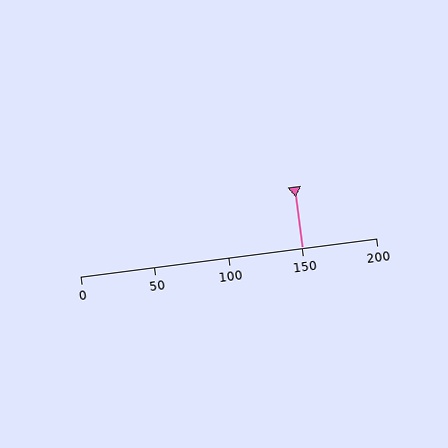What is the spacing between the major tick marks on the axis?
The major ticks are spaced 50 apart.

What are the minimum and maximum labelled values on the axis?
The axis runs from 0 to 200.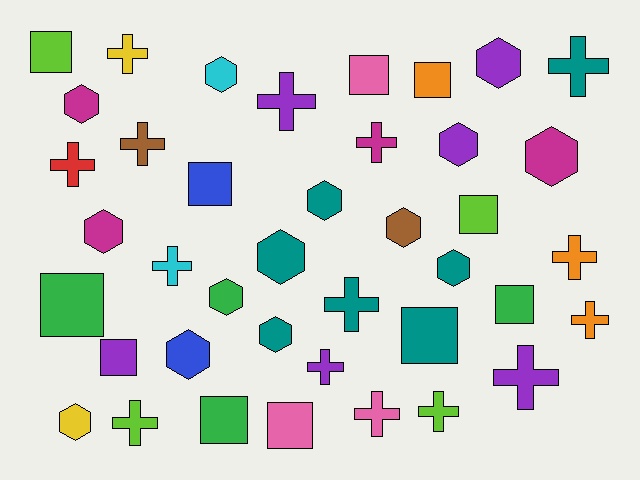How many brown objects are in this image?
There are 2 brown objects.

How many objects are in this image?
There are 40 objects.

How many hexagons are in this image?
There are 14 hexagons.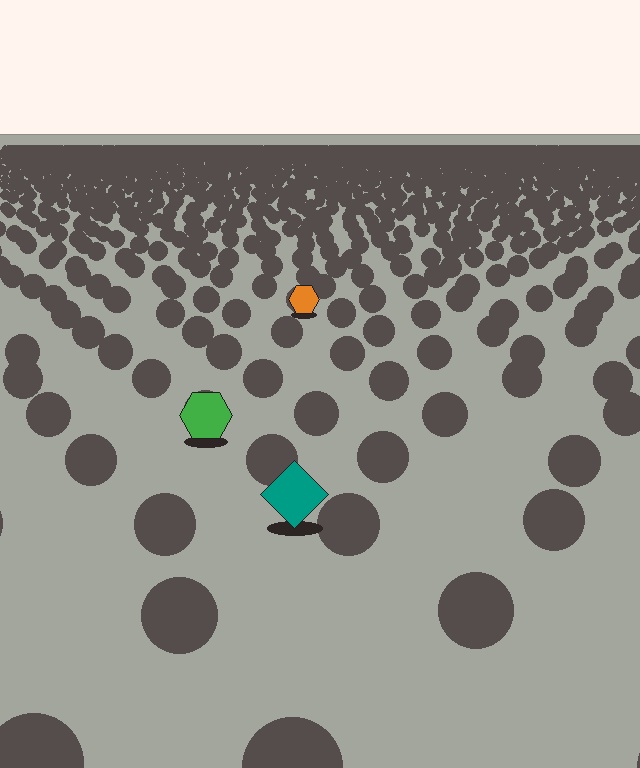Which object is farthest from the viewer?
The orange hexagon is farthest from the viewer. It appears smaller and the ground texture around it is denser.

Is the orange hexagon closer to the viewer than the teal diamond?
No. The teal diamond is closer — you can tell from the texture gradient: the ground texture is coarser near it.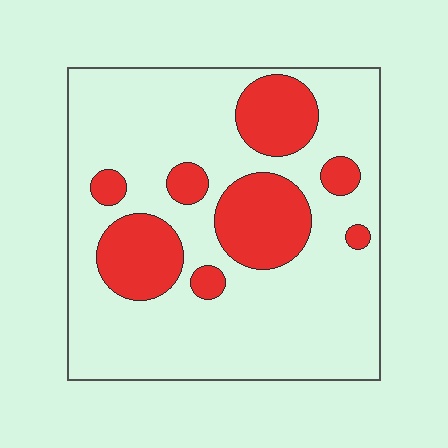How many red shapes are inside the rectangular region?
8.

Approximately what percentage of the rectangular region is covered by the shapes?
Approximately 25%.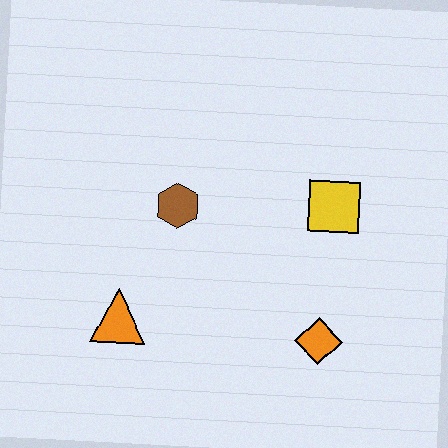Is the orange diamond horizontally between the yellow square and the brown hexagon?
Yes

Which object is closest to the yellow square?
The orange diamond is closest to the yellow square.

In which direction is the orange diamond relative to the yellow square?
The orange diamond is below the yellow square.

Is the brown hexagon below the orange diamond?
No